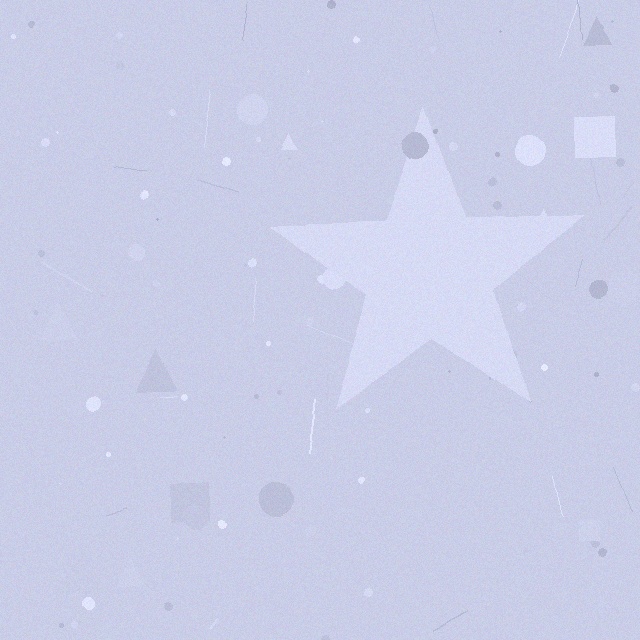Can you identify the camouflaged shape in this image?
The camouflaged shape is a star.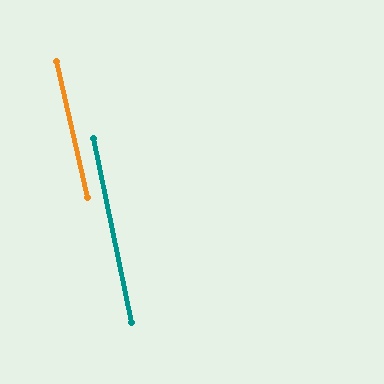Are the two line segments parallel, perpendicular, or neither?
Parallel — their directions differ by only 0.8°.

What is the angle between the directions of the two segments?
Approximately 1 degree.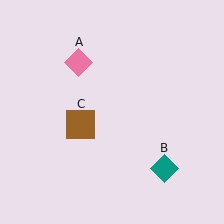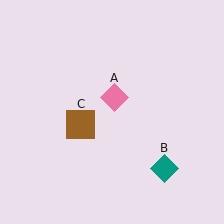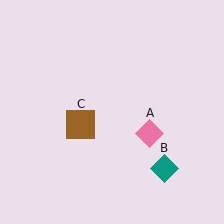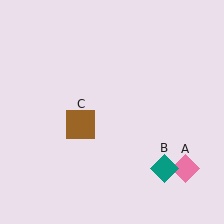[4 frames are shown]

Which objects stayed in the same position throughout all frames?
Teal diamond (object B) and brown square (object C) remained stationary.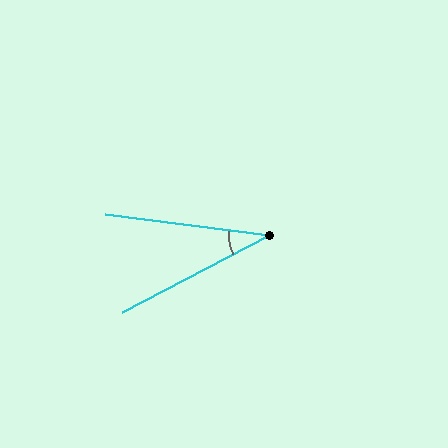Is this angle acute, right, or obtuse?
It is acute.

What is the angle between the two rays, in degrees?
Approximately 35 degrees.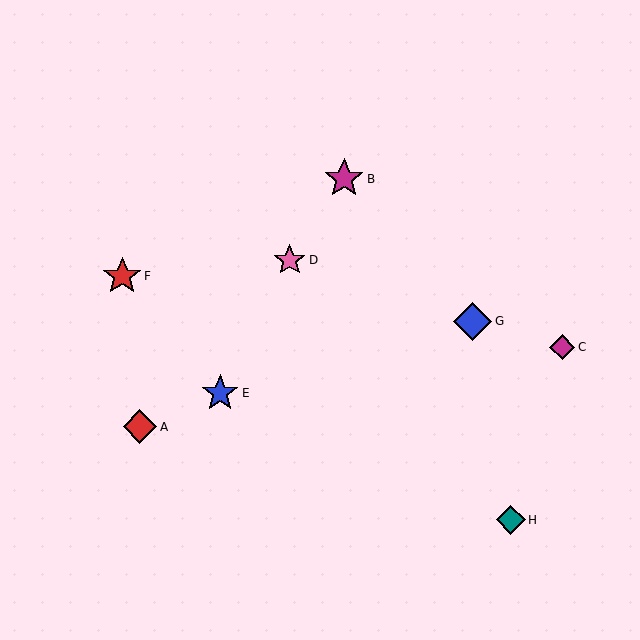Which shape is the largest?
The magenta star (labeled B) is the largest.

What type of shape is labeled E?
Shape E is a blue star.